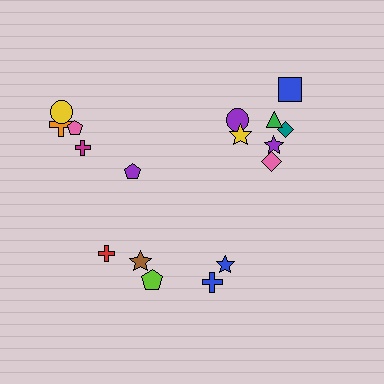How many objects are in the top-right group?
There are 7 objects.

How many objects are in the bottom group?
There are 5 objects.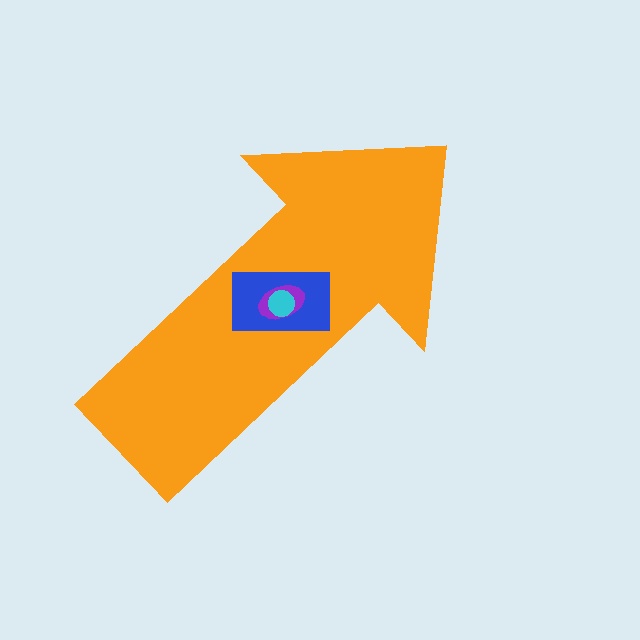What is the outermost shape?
The orange arrow.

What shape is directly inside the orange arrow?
The blue rectangle.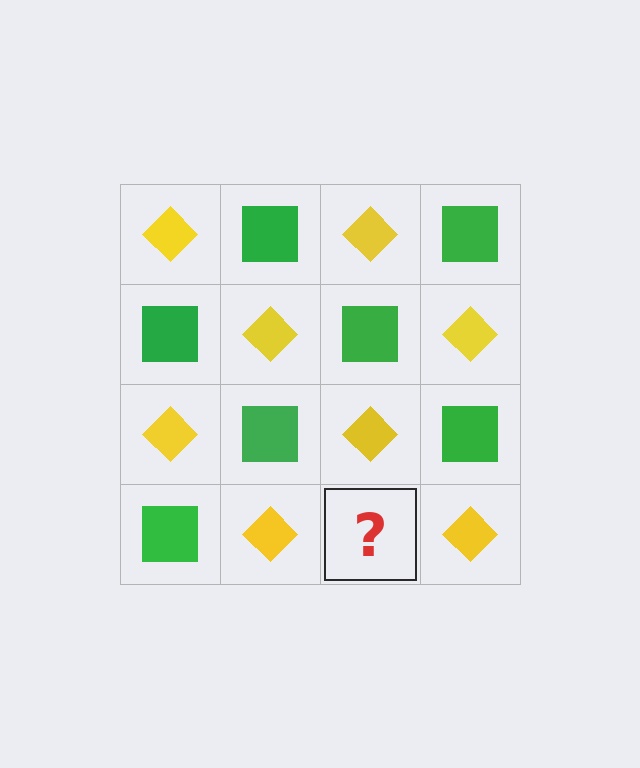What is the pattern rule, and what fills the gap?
The rule is that it alternates yellow diamond and green square in a checkerboard pattern. The gap should be filled with a green square.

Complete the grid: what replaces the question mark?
The question mark should be replaced with a green square.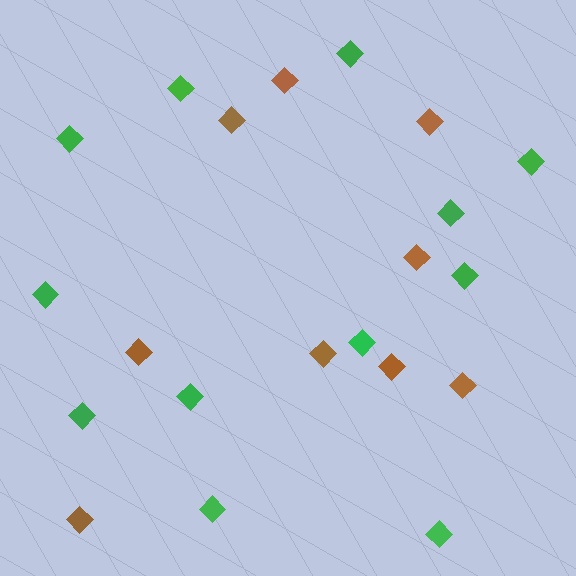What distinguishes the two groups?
There are 2 groups: one group of brown diamonds (9) and one group of green diamonds (12).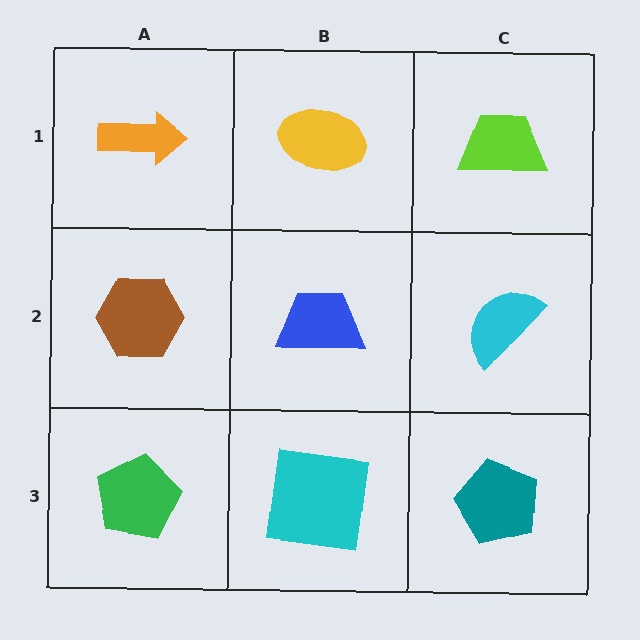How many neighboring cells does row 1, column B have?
3.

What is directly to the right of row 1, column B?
A lime trapezoid.